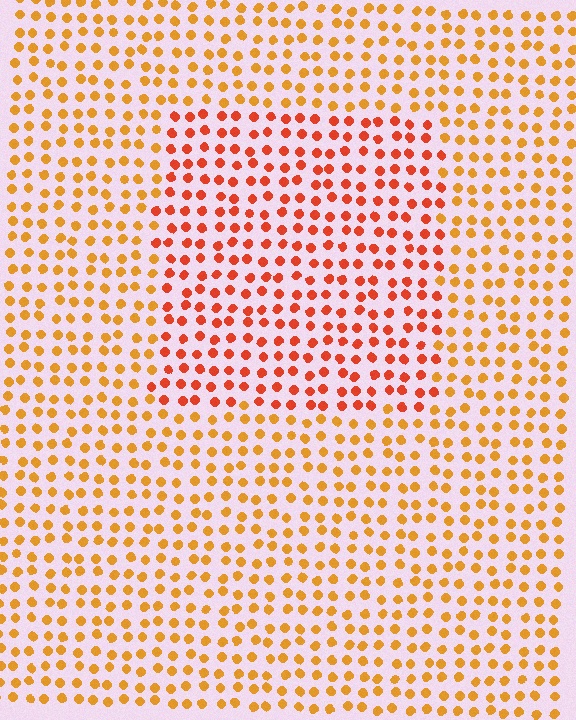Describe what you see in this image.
The image is filled with small orange elements in a uniform arrangement. A rectangle-shaped region is visible where the elements are tinted to a slightly different hue, forming a subtle color boundary.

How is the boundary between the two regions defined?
The boundary is defined purely by a slight shift in hue (about 29 degrees). Spacing, size, and orientation are identical on both sides.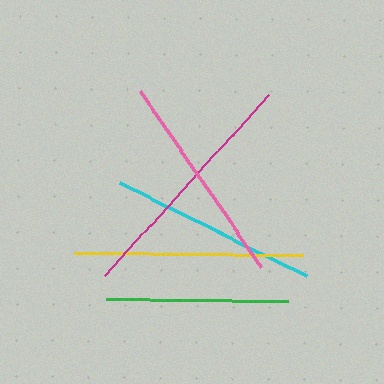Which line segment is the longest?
The magenta line is the longest at approximately 245 pixels.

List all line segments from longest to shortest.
From longest to shortest: magenta, yellow, pink, cyan, green.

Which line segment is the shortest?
The green line is the shortest at approximately 182 pixels.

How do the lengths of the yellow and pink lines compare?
The yellow and pink lines are approximately the same length.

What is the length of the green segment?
The green segment is approximately 182 pixels long.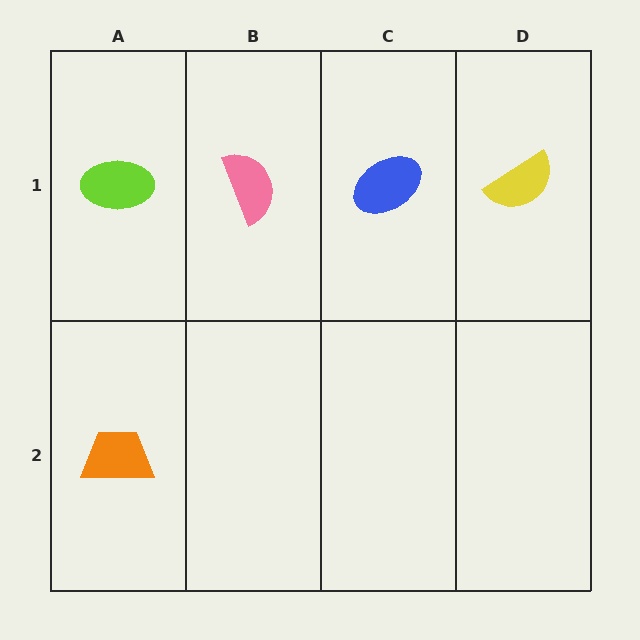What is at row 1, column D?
A yellow semicircle.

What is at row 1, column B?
A pink semicircle.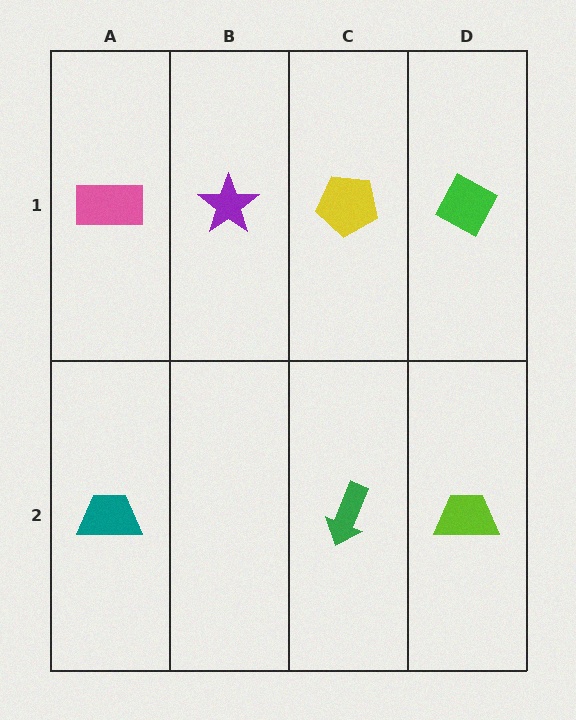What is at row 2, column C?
A green arrow.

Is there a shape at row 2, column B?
No, that cell is empty.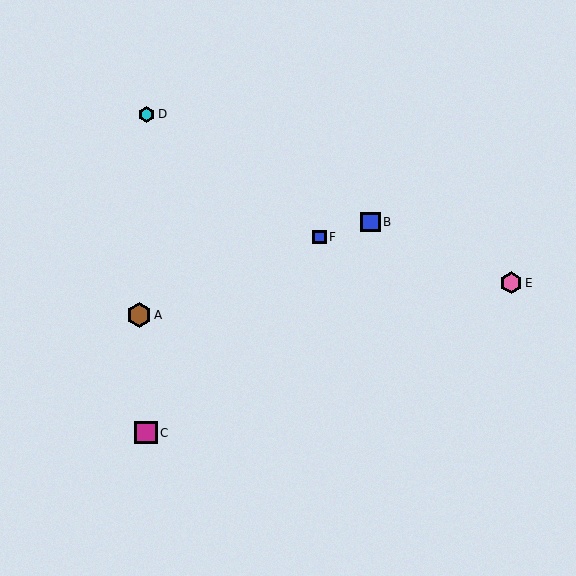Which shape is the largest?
The brown hexagon (labeled A) is the largest.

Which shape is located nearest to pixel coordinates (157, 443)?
The magenta square (labeled C) at (146, 433) is nearest to that location.